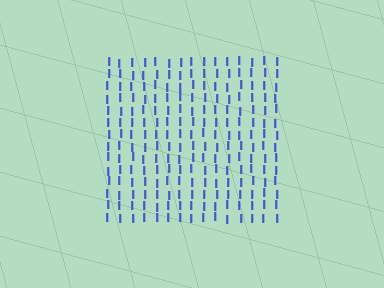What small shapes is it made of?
It is made of small letter I's.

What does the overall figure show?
The overall figure shows a square.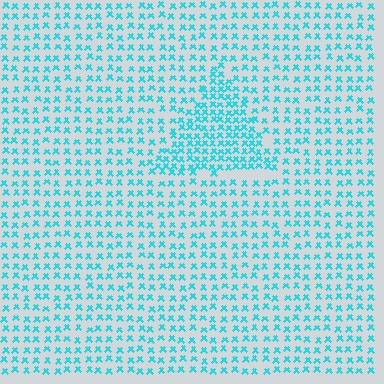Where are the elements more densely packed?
The elements are more densely packed inside the triangle boundary.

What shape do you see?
I see a triangle.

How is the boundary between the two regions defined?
The boundary is defined by a change in element density (approximately 1.8x ratio). All elements are the same color, size, and shape.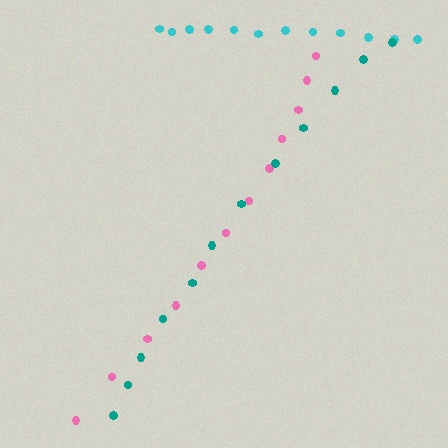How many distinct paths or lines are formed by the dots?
There are 3 distinct paths.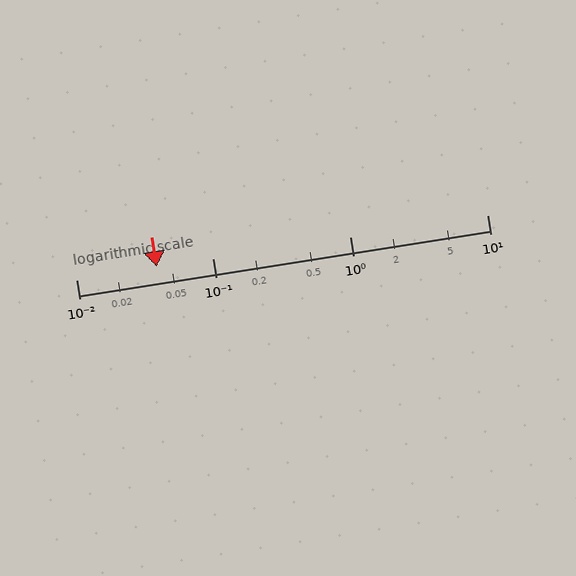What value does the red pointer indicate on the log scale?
The pointer indicates approximately 0.039.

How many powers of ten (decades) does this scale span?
The scale spans 3 decades, from 0.01 to 10.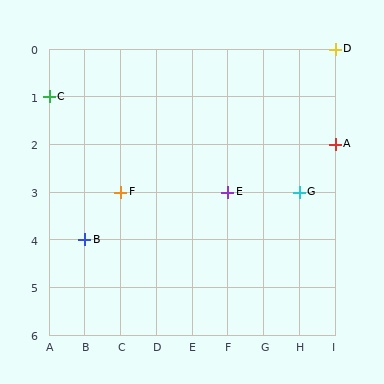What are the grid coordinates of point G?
Point G is at grid coordinates (H, 3).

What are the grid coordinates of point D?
Point D is at grid coordinates (I, 0).